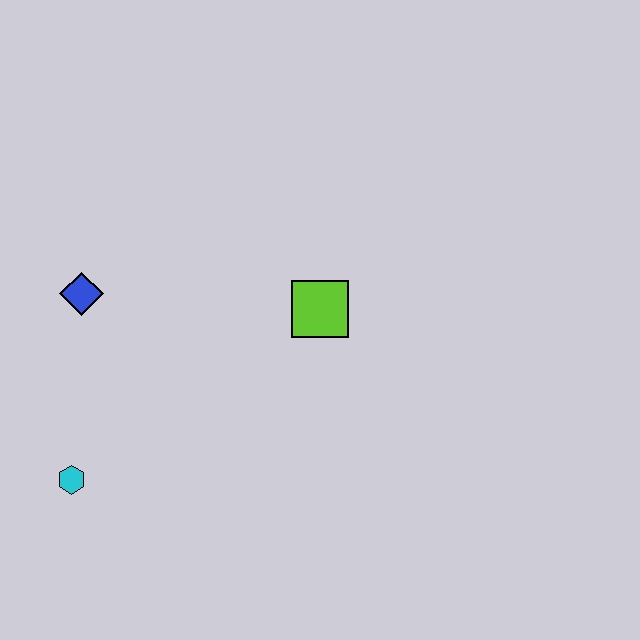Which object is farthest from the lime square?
The cyan hexagon is farthest from the lime square.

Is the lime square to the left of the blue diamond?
No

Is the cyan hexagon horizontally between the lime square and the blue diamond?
No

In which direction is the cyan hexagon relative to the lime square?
The cyan hexagon is to the left of the lime square.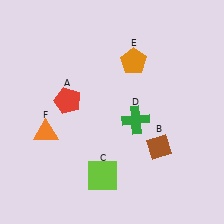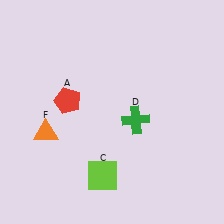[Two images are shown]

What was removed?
The brown diamond (B), the orange pentagon (E) were removed in Image 2.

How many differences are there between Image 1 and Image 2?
There are 2 differences between the two images.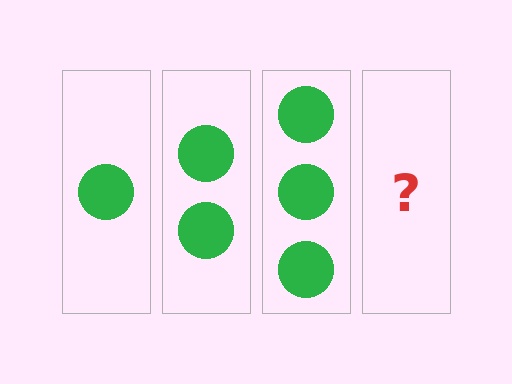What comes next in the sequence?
The next element should be 4 circles.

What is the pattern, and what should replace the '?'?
The pattern is that each step adds one more circle. The '?' should be 4 circles.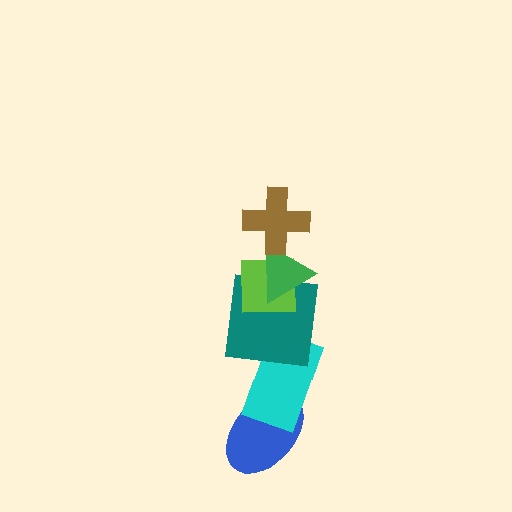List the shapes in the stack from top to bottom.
From top to bottom: the brown cross, the green triangle, the lime square, the teal square, the cyan rectangle, the blue ellipse.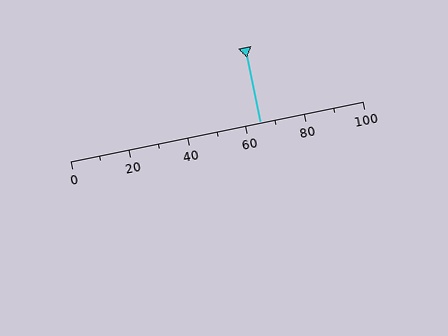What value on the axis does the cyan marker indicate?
The marker indicates approximately 65.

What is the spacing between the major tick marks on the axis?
The major ticks are spaced 20 apart.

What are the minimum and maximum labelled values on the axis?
The axis runs from 0 to 100.